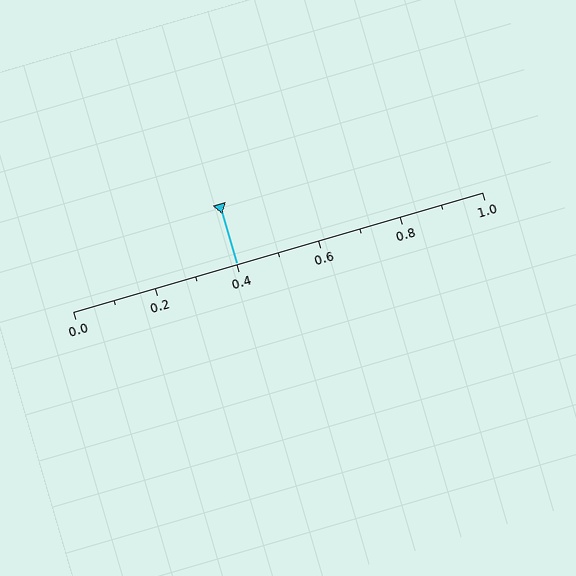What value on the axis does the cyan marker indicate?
The marker indicates approximately 0.4.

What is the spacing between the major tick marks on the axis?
The major ticks are spaced 0.2 apart.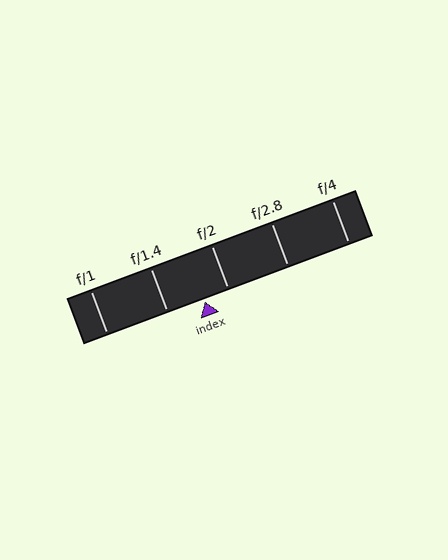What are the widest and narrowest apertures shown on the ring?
The widest aperture shown is f/1 and the narrowest is f/4.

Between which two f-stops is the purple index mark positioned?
The index mark is between f/1.4 and f/2.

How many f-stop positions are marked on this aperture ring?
There are 5 f-stop positions marked.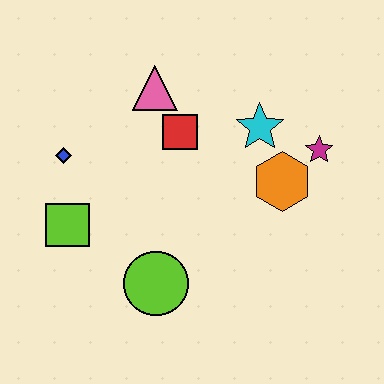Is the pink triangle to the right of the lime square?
Yes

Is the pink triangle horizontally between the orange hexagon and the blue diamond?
Yes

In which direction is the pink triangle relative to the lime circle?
The pink triangle is above the lime circle.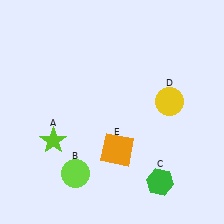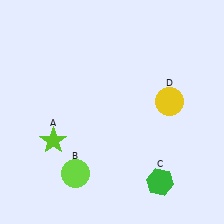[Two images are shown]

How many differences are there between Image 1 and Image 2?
There is 1 difference between the two images.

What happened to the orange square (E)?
The orange square (E) was removed in Image 2. It was in the bottom-right area of Image 1.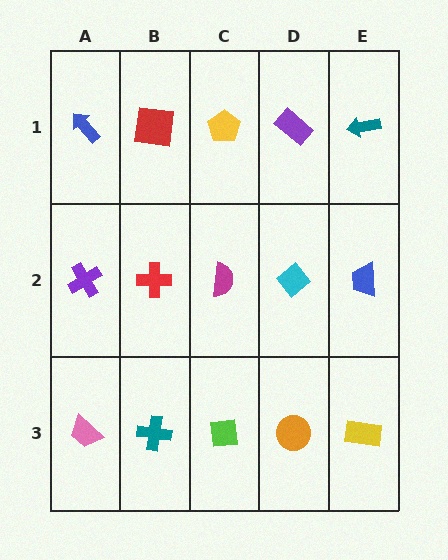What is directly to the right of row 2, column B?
A magenta semicircle.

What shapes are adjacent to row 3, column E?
A blue trapezoid (row 2, column E), an orange circle (row 3, column D).